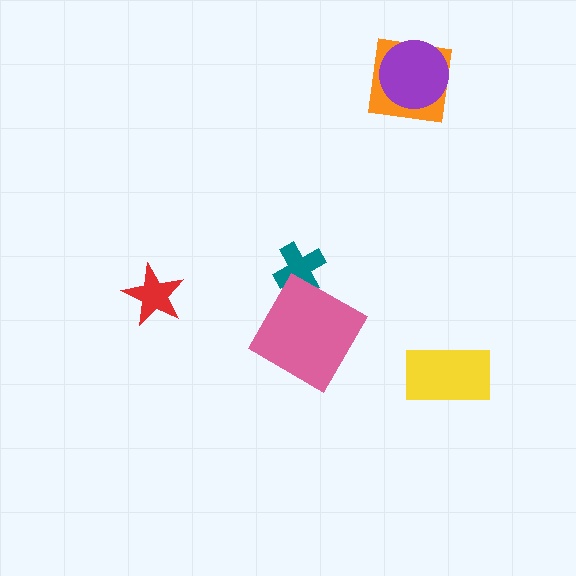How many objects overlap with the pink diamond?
0 objects overlap with the pink diamond.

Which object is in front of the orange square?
The purple circle is in front of the orange square.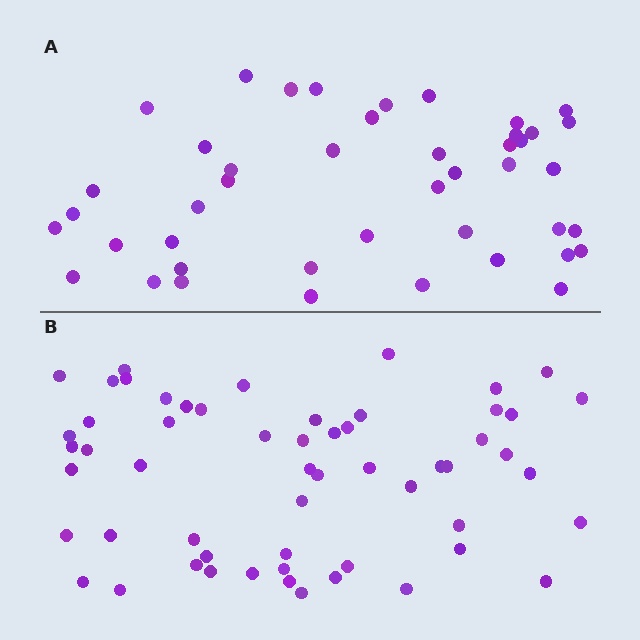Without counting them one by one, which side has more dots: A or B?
Region B (the bottom region) has more dots.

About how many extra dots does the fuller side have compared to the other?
Region B has approximately 15 more dots than region A.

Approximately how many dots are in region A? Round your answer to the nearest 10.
About 40 dots. (The exact count is 44, which rounds to 40.)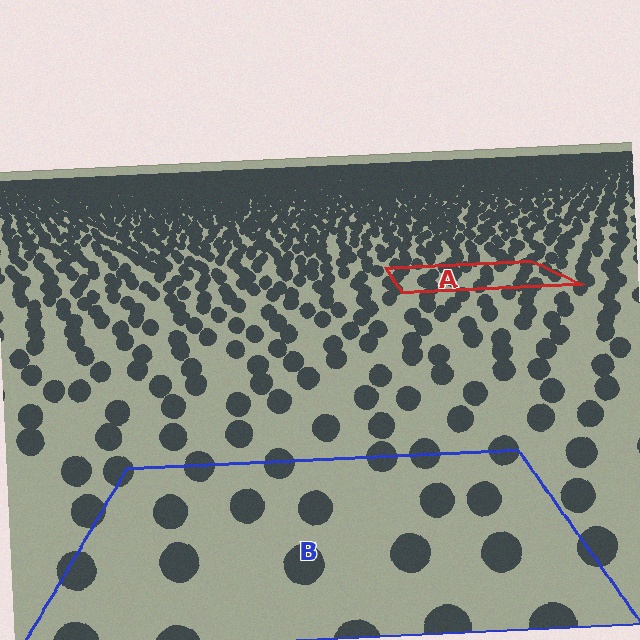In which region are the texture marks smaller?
The texture marks are smaller in region A, because it is farther away.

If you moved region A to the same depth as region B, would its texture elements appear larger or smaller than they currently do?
They would appear larger. At a closer depth, the same texture elements are projected at a bigger on-screen size.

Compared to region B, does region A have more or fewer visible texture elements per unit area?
Region A has more texture elements per unit area — they are packed more densely because it is farther away.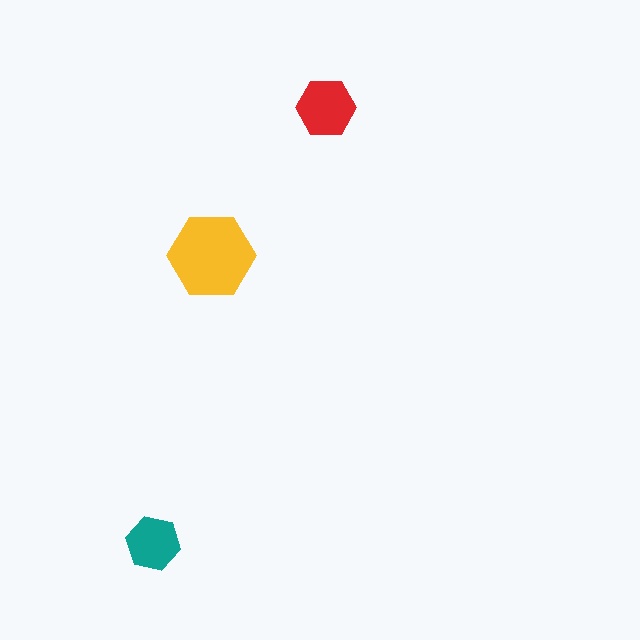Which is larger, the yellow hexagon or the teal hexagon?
The yellow one.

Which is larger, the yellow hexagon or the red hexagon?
The yellow one.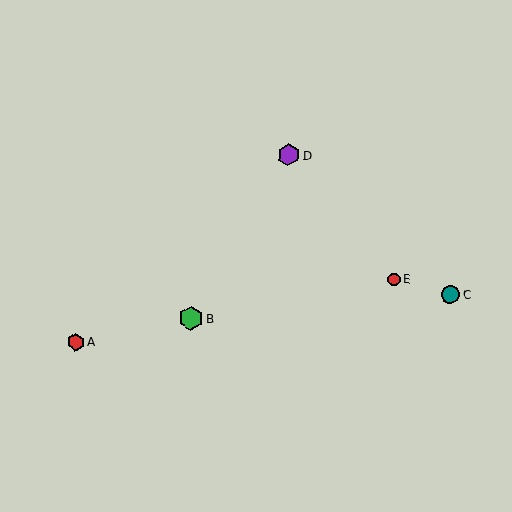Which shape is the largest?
The green hexagon (labeled B) is the largest.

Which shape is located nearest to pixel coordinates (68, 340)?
The red hexagon (labeled A) at (76, 342) is nearest to that location.